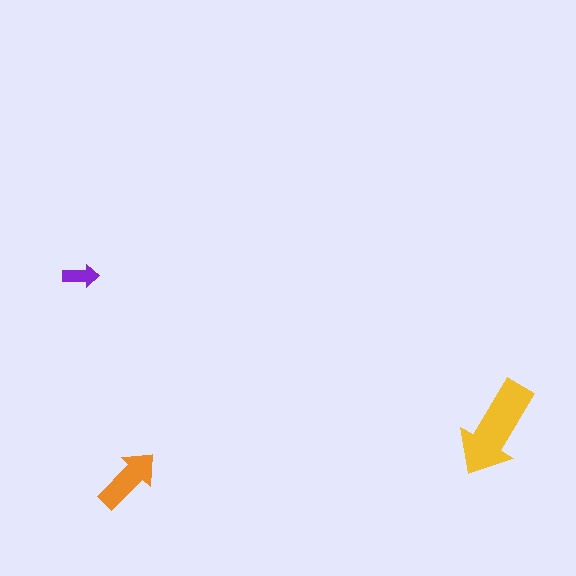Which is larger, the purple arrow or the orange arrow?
The orange one.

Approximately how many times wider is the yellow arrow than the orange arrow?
About 1.5 times wider.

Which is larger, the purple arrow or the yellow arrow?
The yellow one.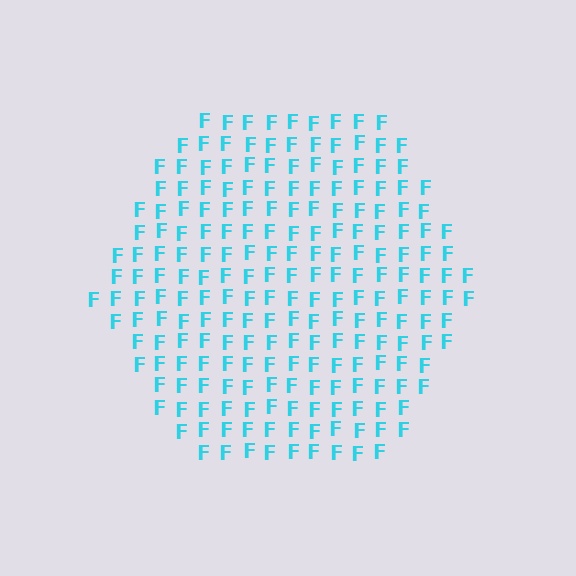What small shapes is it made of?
It is made of small letter F's.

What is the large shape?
The large shape is a hexagon.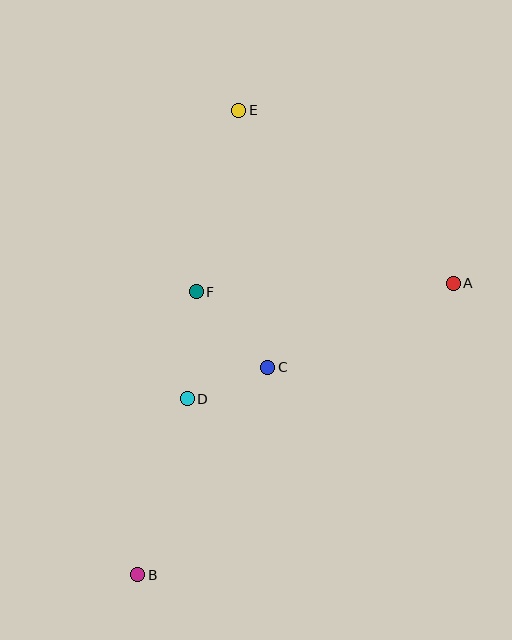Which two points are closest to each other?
Points C and D are closest to each other.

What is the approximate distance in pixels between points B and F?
The distance between B and F is approximately 289 pixels.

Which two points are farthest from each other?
Points B and E are farthest from each other.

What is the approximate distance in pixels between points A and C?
The distance between A and C is approximately 203 pixels.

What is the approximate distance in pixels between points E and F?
The distance between E and F is approximately 187 pixels.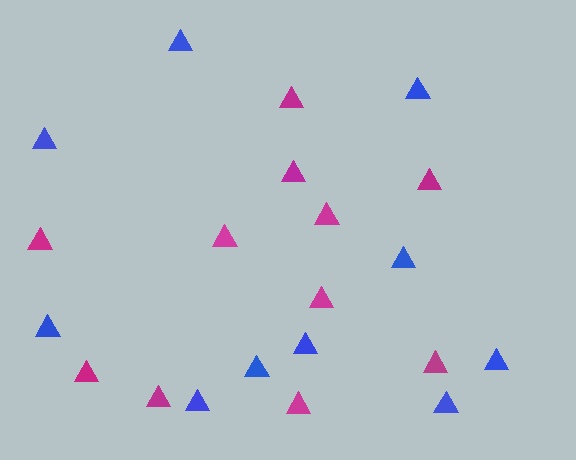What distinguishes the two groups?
There are 2 groups: one group of blue triangles (10) and one group of magenta triangles (11).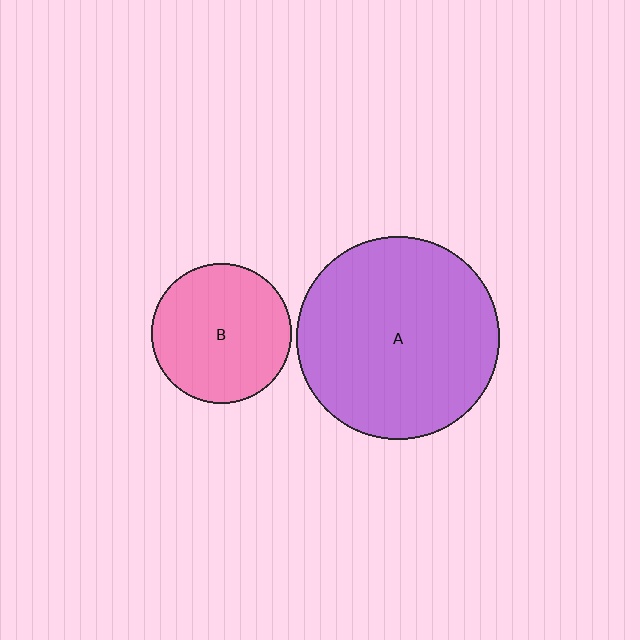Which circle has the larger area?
Circle A (purple).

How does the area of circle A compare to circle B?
Approximately 2.1 times.